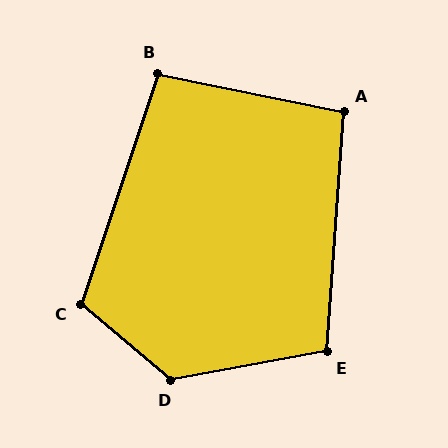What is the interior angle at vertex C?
Approximately 111 degrees (obtuse).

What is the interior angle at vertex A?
Approximately 98 degrees (obtuse).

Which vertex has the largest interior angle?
D, at approximately 130 degrees.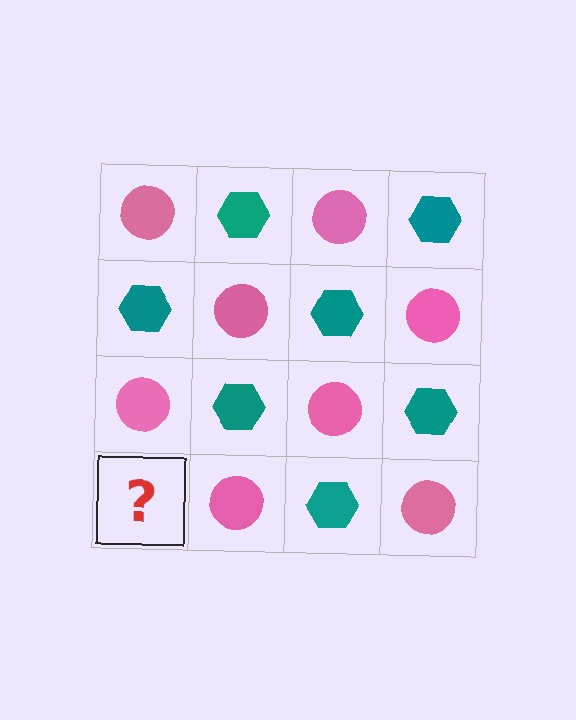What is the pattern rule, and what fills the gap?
The rule is that it alternates pink circle and teal hexagon in a checkerboard pattern. The gap should be filled with a teal hexagon.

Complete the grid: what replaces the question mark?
The question mark should be replaced with a teal hexagon.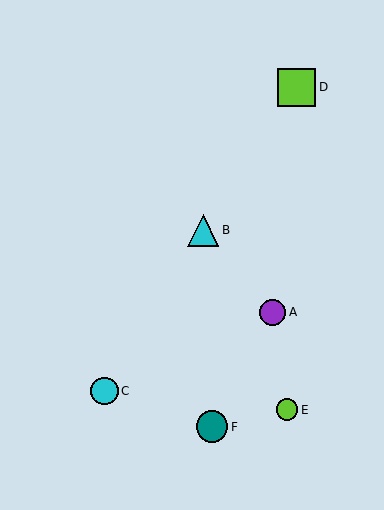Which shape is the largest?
The lime square (labeled D) is the largest.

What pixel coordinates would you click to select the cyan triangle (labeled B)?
Click at (203, 230) to select the cyan triangle B.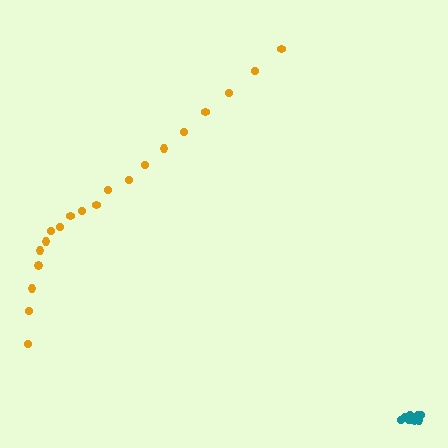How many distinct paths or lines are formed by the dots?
There are 2 distinct paths.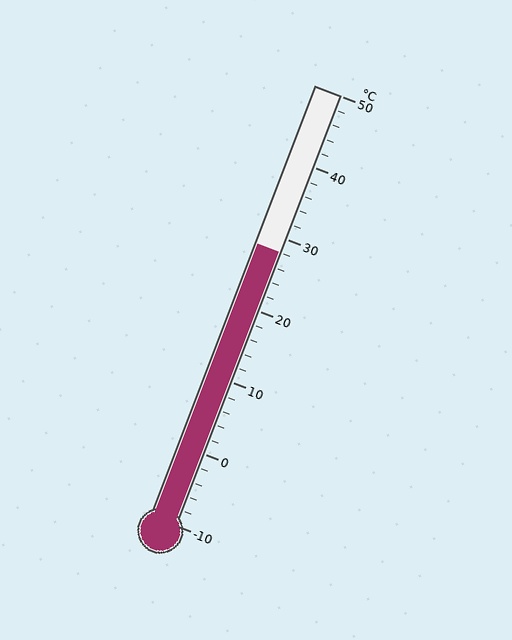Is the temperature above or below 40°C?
The temperature is below 40°C.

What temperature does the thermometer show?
The thermometer shows approximately 28°C.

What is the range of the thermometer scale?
The thermometer scale ranges from -10°C to 50°C.